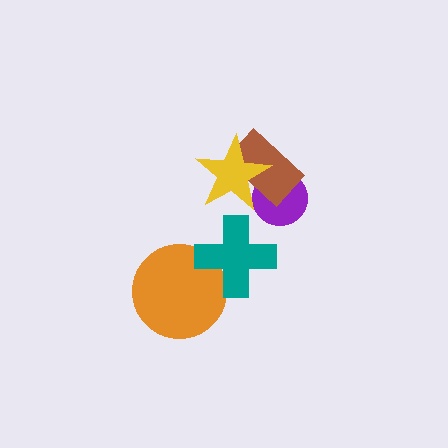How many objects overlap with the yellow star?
2 objects overlap with the yellow star.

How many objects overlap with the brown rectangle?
2 objects overlap with the brown rectangle.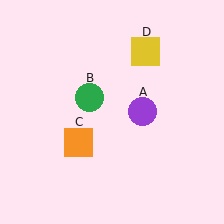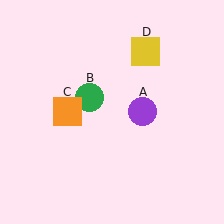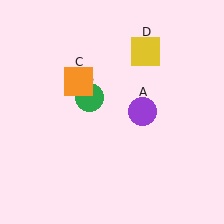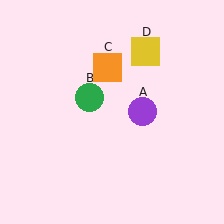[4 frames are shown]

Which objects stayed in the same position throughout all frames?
Purple circle (object A) and green circle (object B) and yellow square (object D) remained stationary.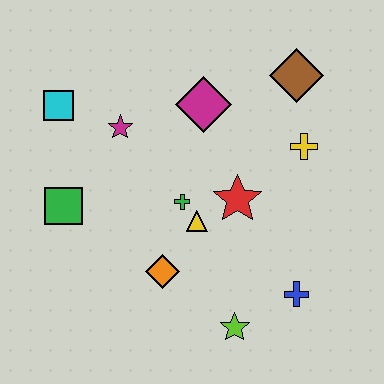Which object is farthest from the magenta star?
The blue cross is farthest from the magenta star.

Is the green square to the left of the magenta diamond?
Yes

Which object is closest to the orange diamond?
The yellow triangle is closest to the orange diamond.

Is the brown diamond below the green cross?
No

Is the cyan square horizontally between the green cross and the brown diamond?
No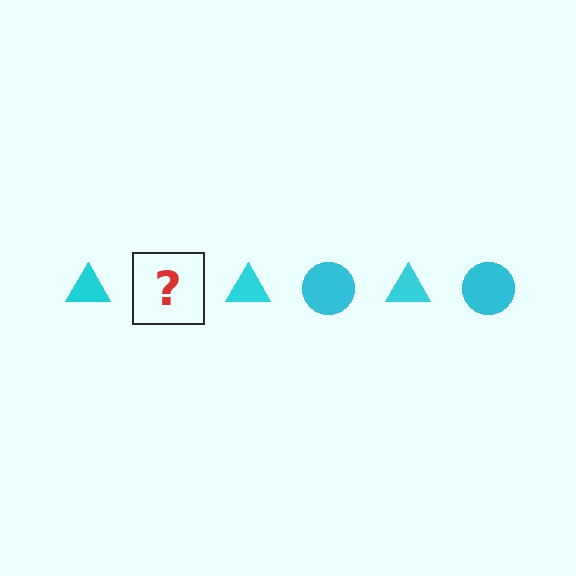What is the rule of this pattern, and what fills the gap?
The rule is that the pattern cycles through triangle, circle shapes in cyan. The gap should be filled with a cyan circle.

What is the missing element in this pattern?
The missing element is a cyan circle.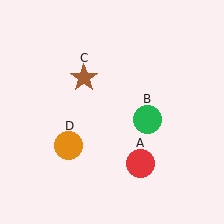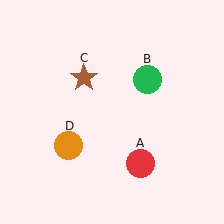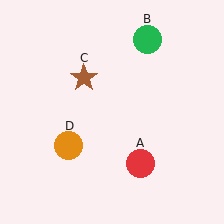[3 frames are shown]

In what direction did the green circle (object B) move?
The green circle (object B) moved up.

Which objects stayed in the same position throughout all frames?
Red circle (object A) and brown star (object C) and orange circle (object D) remained stationary.